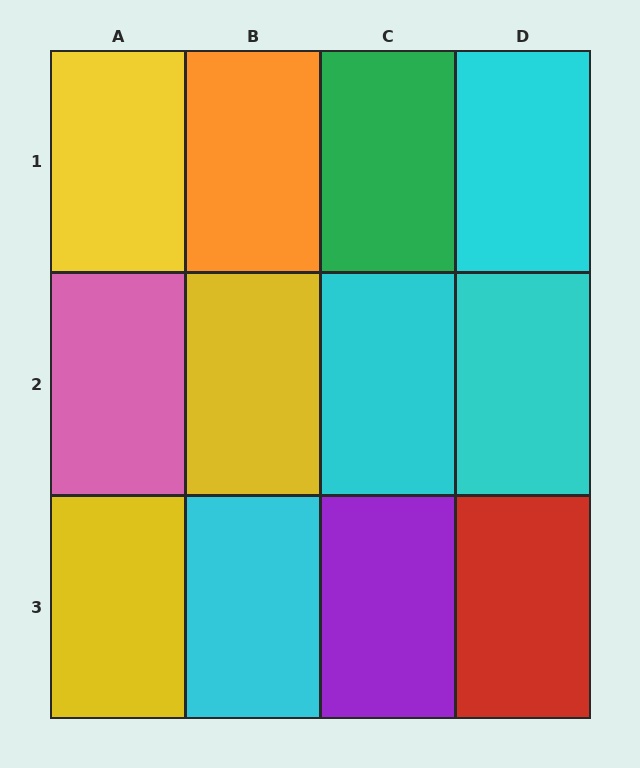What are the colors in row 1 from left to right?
Yellow, orange, green, cyan.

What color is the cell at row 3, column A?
Yellow.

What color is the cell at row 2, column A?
Pink.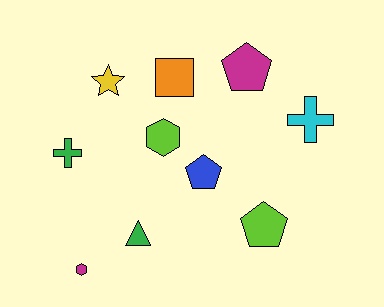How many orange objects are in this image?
There is 1 orange object.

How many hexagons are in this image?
There are 2 hexagons.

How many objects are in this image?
There are 10 objects.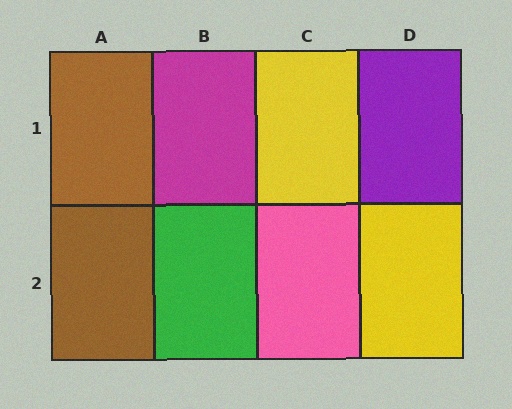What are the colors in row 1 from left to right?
Brown, magenta, yellow, purple.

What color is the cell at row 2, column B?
Green.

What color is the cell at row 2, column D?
Yellow.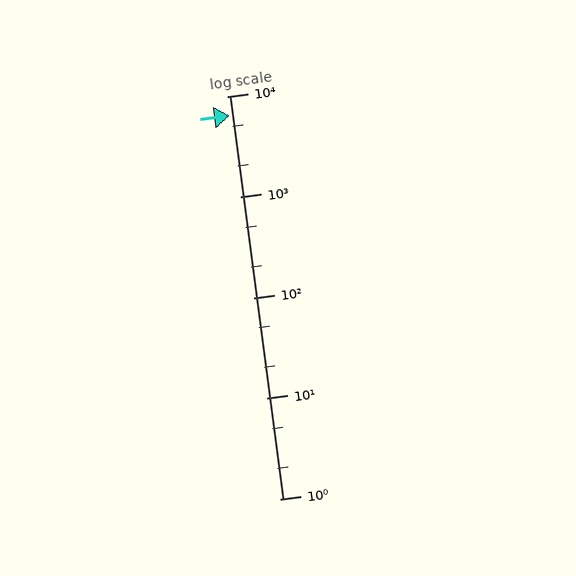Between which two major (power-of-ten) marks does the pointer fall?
The pointer is between 1000 and 10000.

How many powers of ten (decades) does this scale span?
The scale spans 4 decades, from 1 to 10000.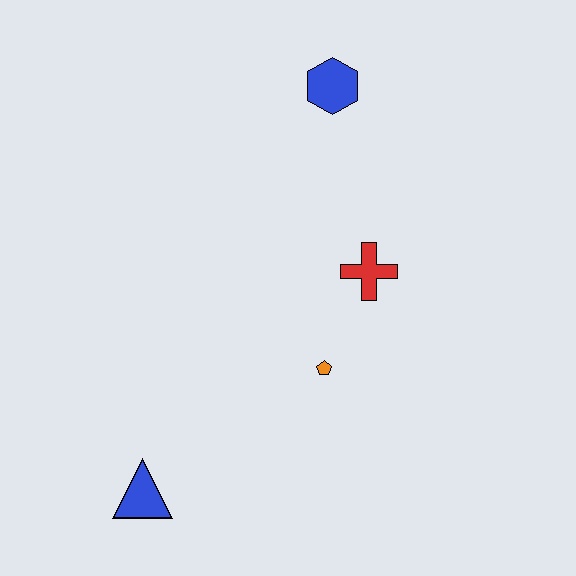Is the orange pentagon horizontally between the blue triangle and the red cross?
Yes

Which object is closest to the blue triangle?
The orange pentagon is closest to the blue triangle.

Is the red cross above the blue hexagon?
No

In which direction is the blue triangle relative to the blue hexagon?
The blue triangle is below the blue hexagon.